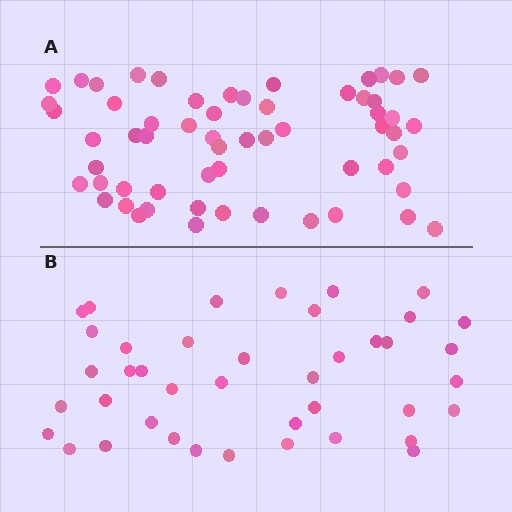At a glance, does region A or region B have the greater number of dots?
Region A (the top region) has more dots.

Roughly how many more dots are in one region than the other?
Region A has approximately 20 more dots than region B.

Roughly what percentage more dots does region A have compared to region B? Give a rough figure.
About 45% more.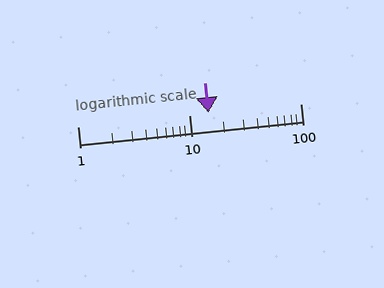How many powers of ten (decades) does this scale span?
The scale spans 2 decades, from 1 to 100.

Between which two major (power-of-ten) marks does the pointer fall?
The pointer is between 10 and 100.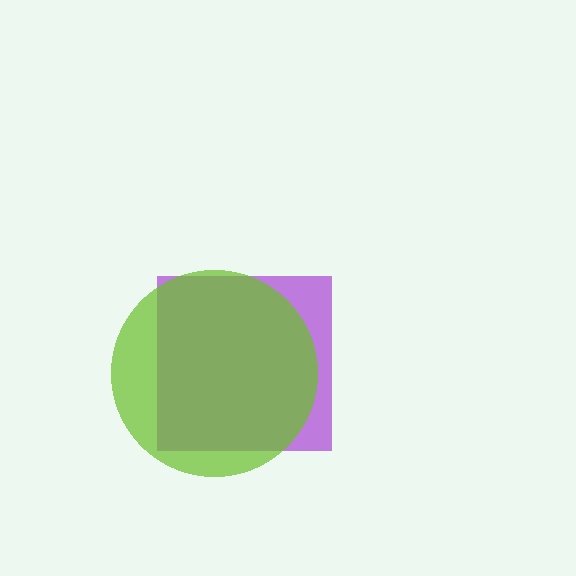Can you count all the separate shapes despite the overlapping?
Yes, there are 2 separate shapes.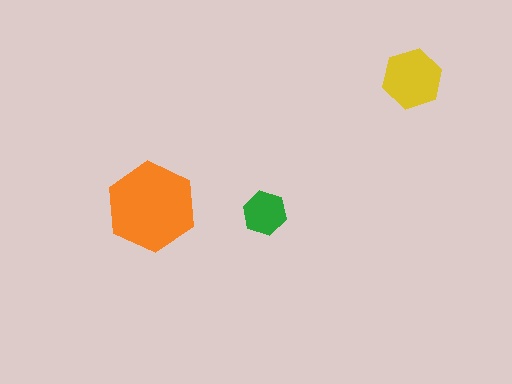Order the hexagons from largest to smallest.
the orange one, the yellow one, the green one.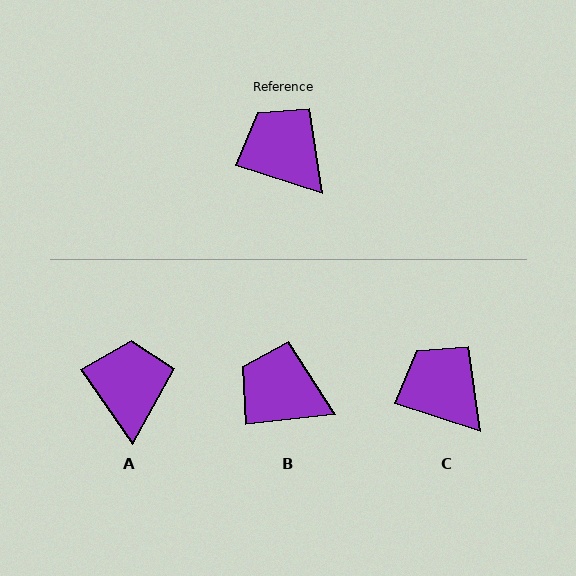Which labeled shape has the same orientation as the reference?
C.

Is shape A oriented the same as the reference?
No, it is off by about 37 degrees.